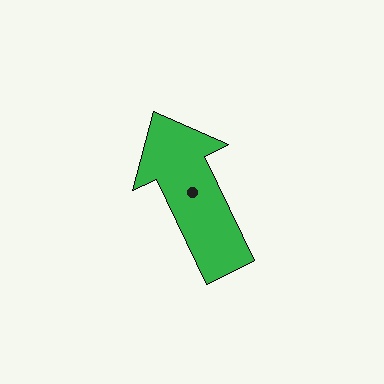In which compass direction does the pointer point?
Northwest.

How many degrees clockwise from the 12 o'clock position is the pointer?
Approximately 334 degrees.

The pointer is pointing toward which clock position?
Roughly 11 o'clock.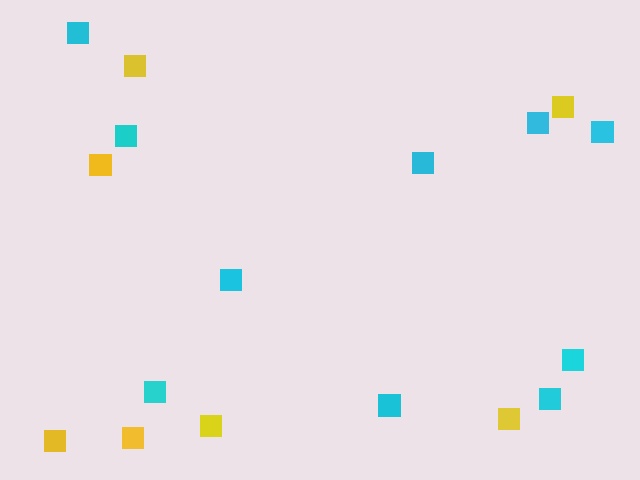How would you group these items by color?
There are 2 groups: one group of cyan squares (10) and one group of yellow squares (7).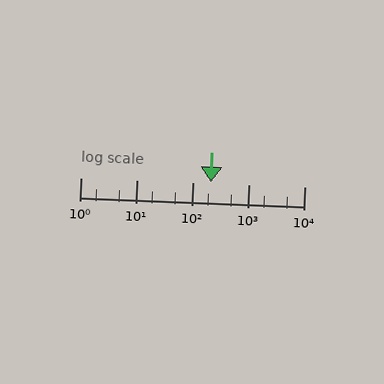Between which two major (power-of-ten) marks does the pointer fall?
The pointer is between 100 and 1000.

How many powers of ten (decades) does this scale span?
The scale spans 4 decades, from 1 to 10000.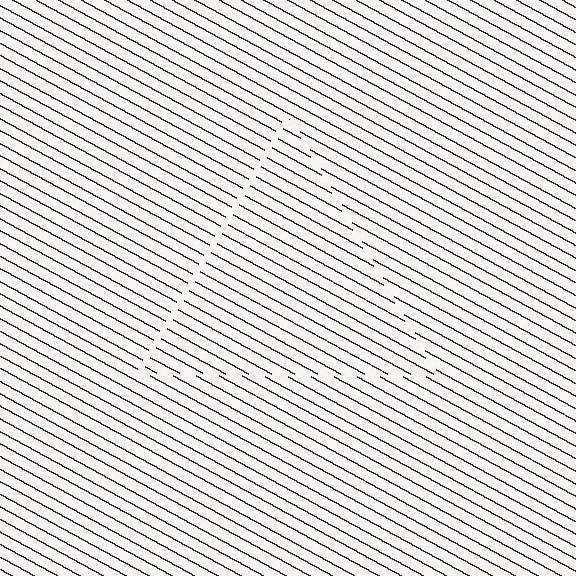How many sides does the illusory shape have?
3 sides — the line-ends trace a triangle.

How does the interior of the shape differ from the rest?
The interior of the shape contains the same grating, shifted by half a period — the contour is defined by the phase discontinuity where line-ends from the inner and outer gratings abut.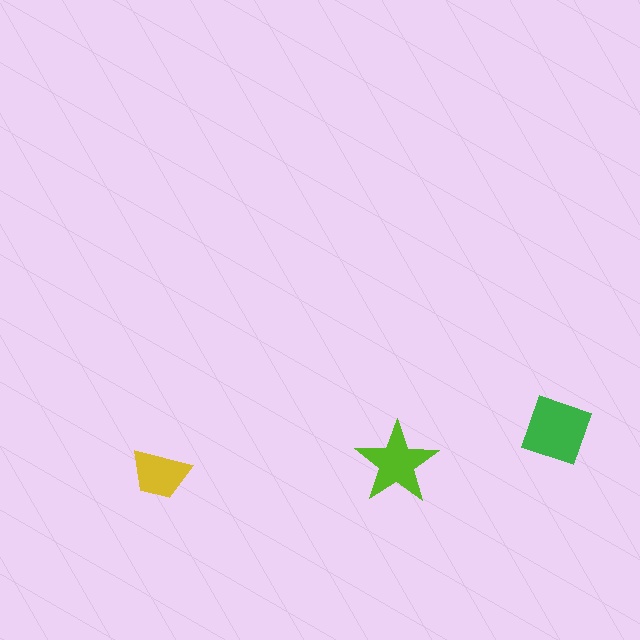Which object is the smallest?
The yellow trapezoid.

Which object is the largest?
The green diamond.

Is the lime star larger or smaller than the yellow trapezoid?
Larger.